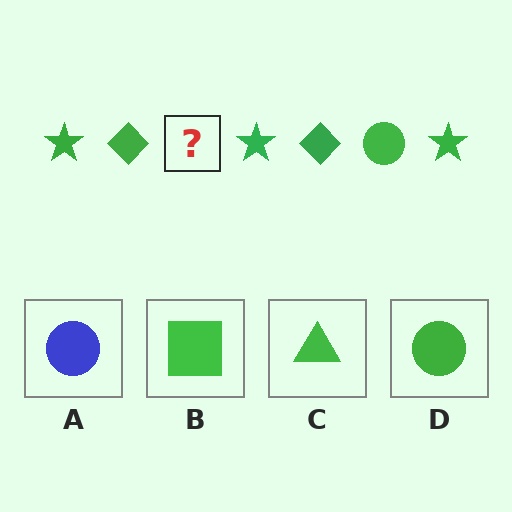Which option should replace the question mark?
Option D.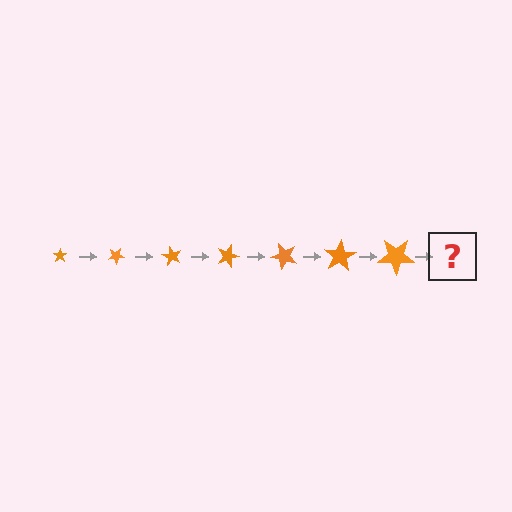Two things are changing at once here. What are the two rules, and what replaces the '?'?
The two rules are that the star grows larger each step and it rotates 30 degrees each step. The '?' should be a star, larger than the previous one and rotated 210 degrees from the start.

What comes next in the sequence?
The next element should be a star, larger than the previous one and rotated 210 degrees from the start.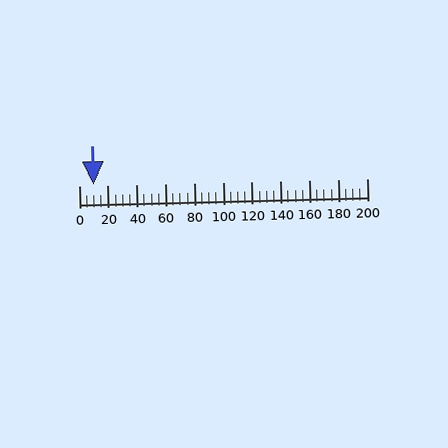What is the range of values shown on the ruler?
The ruler shows values from 0 to 200.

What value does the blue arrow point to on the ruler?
The blue arrow points to approximately 10.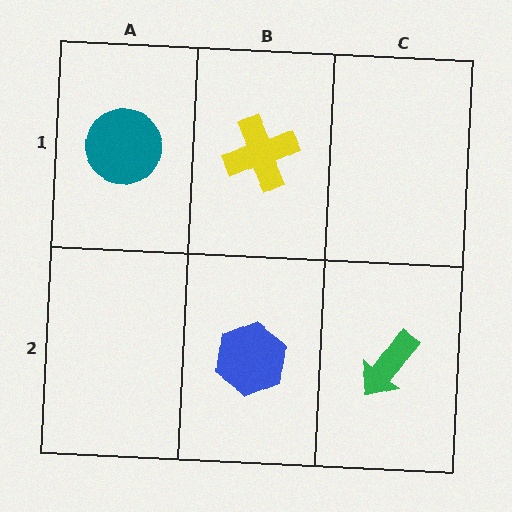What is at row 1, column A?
A teal circle.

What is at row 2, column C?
A green arrow.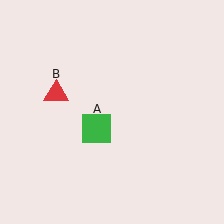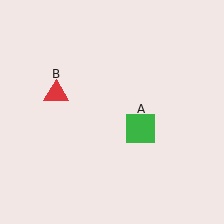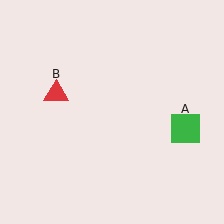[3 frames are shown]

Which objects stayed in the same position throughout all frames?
Red triangle (object B) remained stationary.